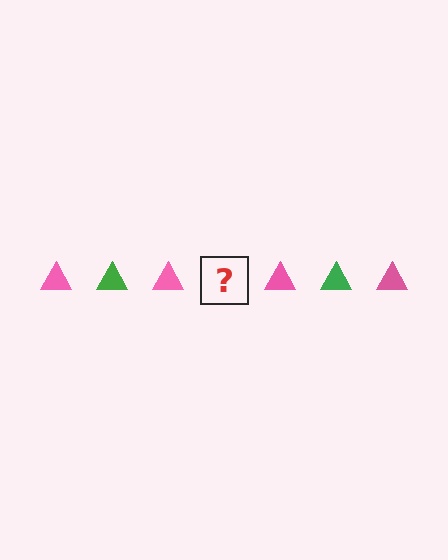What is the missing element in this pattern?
The missing element is a green triangle.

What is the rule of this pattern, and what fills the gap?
The rule is that the pattern cycles through pink, green triangles. The gap should be filled with a green triangle.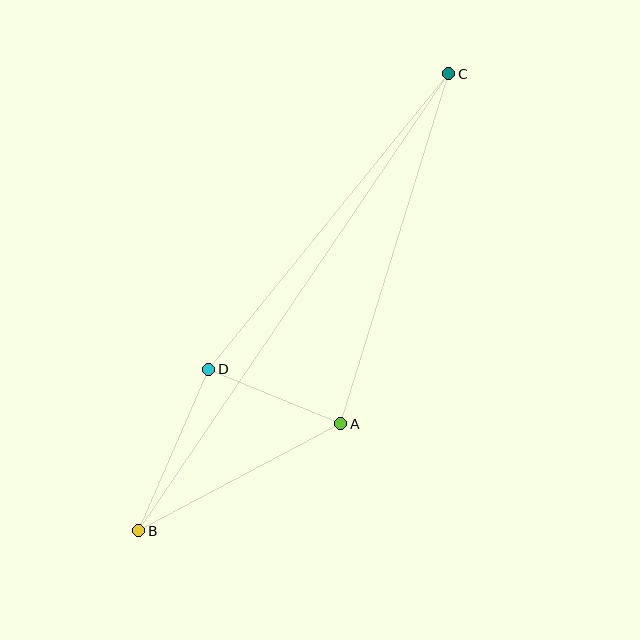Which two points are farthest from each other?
Points B and C are farthest from each other.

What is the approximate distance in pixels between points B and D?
The distance between B and D is approximately 176 pixels.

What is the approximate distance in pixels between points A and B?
The distance between A and B is approximately 229 pixels.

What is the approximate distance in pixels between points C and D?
The distance between C and D is approximately 381 pixels.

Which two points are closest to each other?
Points A and D are closest to each other.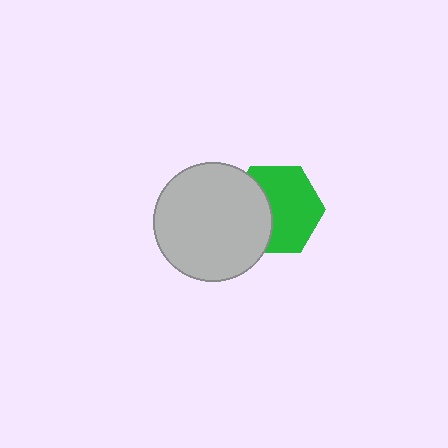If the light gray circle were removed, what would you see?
You would see the complete green hexagon.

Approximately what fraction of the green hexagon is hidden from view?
Roughly 37% of the green hexagon is hidden behind the light gray circle.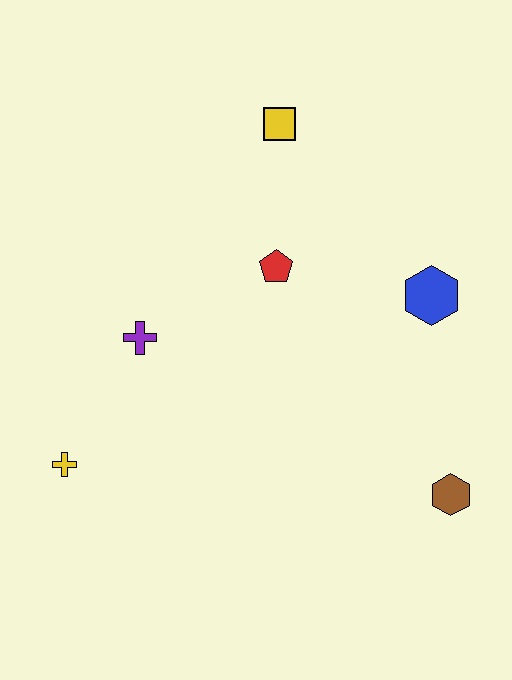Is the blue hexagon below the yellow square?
Yes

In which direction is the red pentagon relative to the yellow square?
The red pentagon is below the yellow square.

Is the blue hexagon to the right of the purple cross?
Yes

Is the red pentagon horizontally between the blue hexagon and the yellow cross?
Yes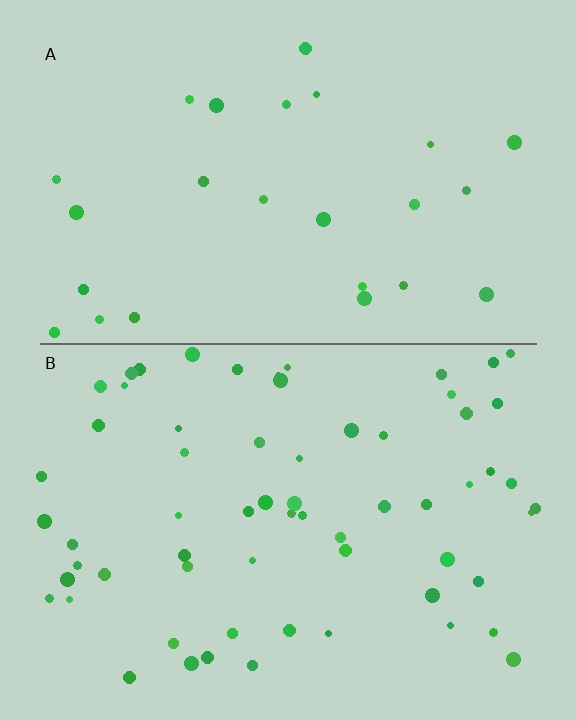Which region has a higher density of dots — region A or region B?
B (the bottom).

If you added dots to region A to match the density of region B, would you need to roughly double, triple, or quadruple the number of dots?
Approximately triple.